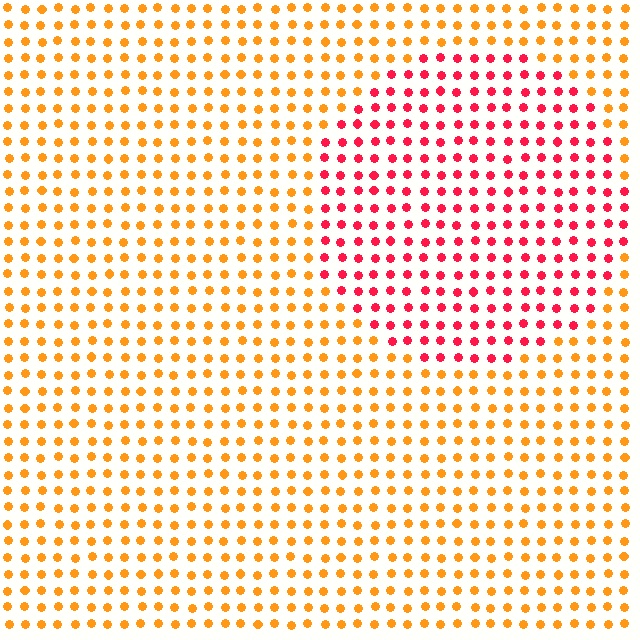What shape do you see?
I see a circle.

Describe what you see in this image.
The image is filled with small orange elements in a uniform arrangement. A circle-shaped region is visible where the elements are tinted to a slightly different hue, forming a subtle color boundary.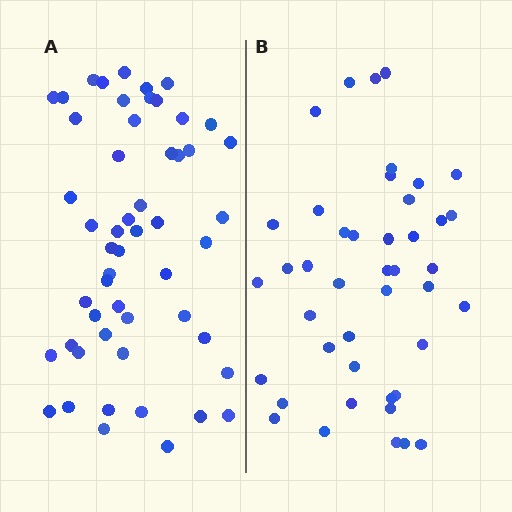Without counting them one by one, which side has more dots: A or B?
Region A (the left region) has more dots.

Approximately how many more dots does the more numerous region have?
Region A has roughly 10 or so more dots than region B.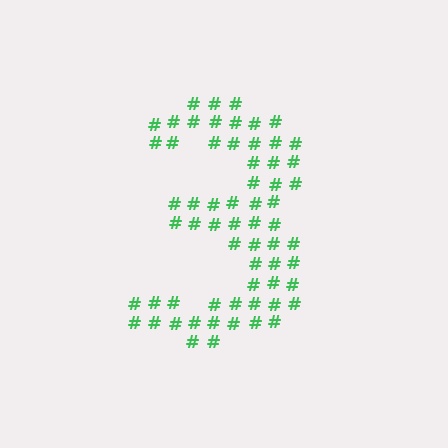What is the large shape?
The large shape is the digit 3.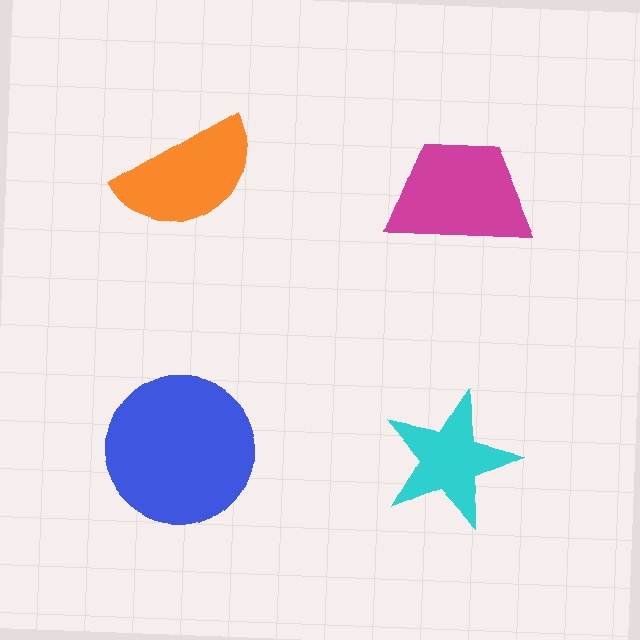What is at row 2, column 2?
A cyan star.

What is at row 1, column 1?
An orange semicircle.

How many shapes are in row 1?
2 shapes.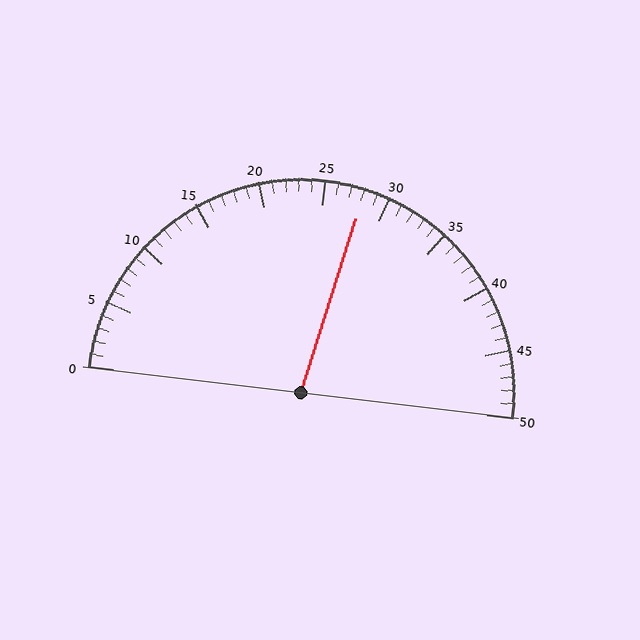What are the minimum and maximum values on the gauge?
The gauge ranges from 0 to 50.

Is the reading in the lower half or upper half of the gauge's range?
The reading is in the upper half of the range (0 to 50).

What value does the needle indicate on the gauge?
The needle indicates approximately 28.